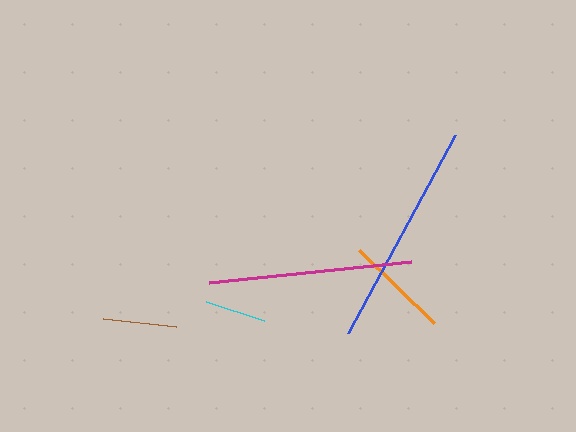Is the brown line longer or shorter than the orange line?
The orange line is longer than the brown line.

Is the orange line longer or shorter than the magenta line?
The magenta line is longer than the orange line.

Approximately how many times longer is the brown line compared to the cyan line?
The brown line is approximately 1.2 times the length of the cyan line.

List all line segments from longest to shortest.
From longest to shortest: blue, magenta, orange, brown, cyan.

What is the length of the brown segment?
The brown segment is approximately 73 pixels long.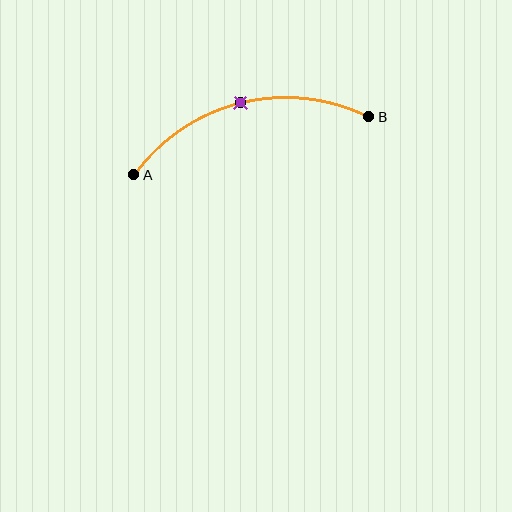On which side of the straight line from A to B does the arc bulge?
The arc bulges above the straight line connecting A and B.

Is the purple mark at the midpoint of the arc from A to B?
Yes. The purple mark lies on the arc at equal arc-length from both A and B — it is the arc midpoint.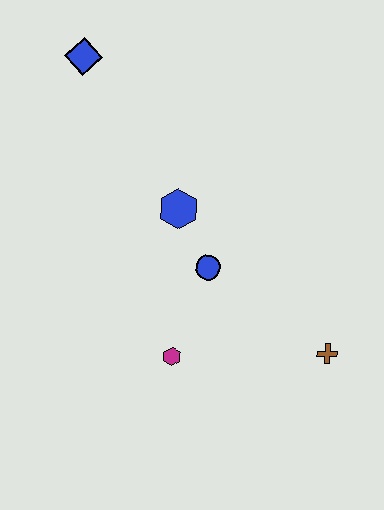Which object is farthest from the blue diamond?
The brown cross is farthest from the blue diamond.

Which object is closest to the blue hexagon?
The blue circle is closest to the blue hexagon.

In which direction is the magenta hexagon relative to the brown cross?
The magenta hexagon is to the left of the brown cross.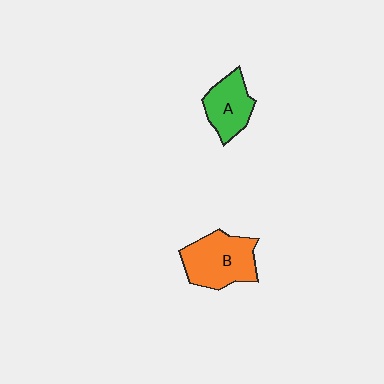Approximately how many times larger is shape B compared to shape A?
Approximately 1.4 times.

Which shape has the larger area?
Shape B (orange).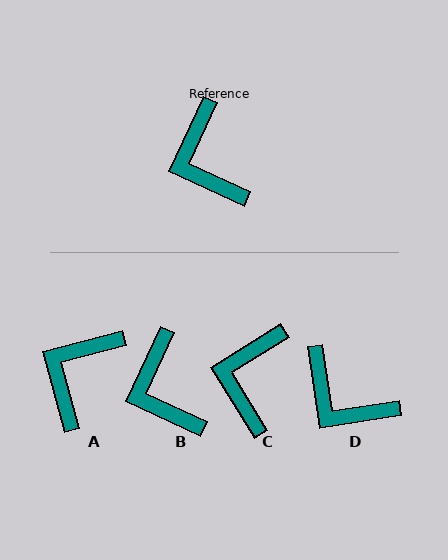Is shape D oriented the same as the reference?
No, it is off by about 33 degrees.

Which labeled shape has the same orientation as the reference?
B.